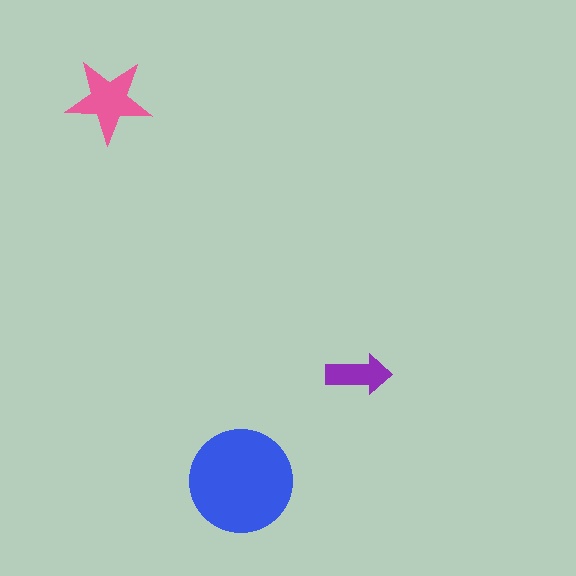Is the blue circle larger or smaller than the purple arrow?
Larger.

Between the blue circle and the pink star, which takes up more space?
The blue circle.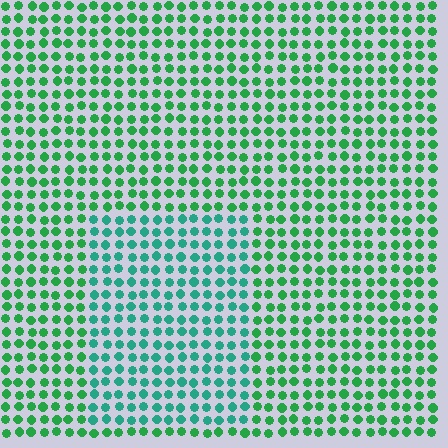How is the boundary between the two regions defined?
The boundary is defined purely by a slight shift in hue (about 30 degrees). Spacing, size, and orientation are identical on both sides.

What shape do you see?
I see a rectangle.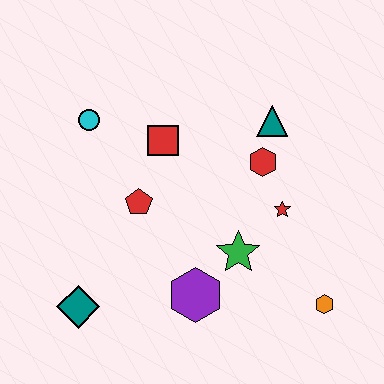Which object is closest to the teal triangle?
The red hexagon is closest to the teal triangle.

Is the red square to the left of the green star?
Yes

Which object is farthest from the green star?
The cyan circle is farthest from the green star.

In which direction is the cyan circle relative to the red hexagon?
The cyan circle is to the left of the red hexagon.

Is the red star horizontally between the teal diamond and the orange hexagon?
Yes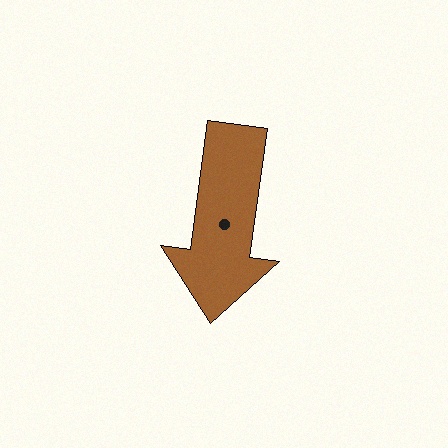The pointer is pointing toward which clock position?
Roughly 6 o'clock.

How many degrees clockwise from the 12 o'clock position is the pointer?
Approximately 188 degrees.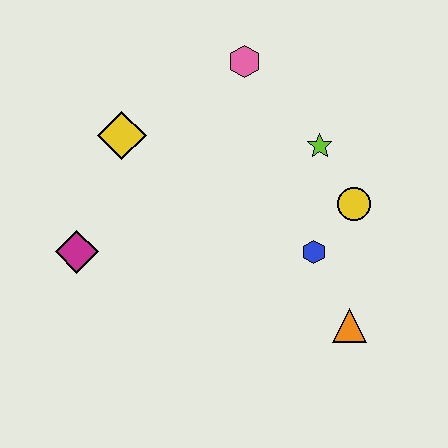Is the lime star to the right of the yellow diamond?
Yes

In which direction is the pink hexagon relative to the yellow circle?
The pink hexagon is above the yellow circle.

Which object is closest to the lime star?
The yellow circle is closest to the lime star.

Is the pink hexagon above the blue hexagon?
Yes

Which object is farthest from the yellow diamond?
The orange triangle is farthest from the yellow diamond.